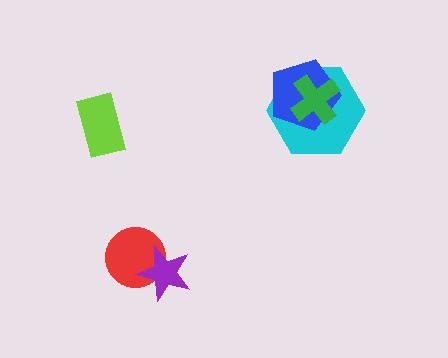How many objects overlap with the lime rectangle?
0 objects overlap with the lime rectangle.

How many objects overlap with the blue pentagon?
2 objects overlap with the blue pentagon.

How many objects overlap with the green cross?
2 objects overlap with the green cross.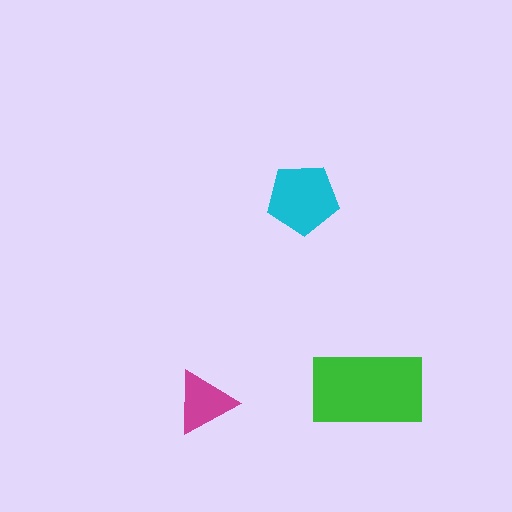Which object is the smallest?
The magenta triangle.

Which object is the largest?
The green rectangle.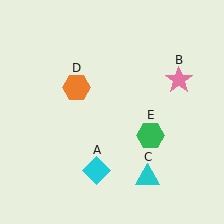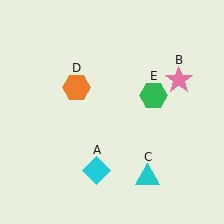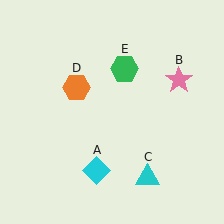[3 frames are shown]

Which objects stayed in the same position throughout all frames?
Cyan diamond (object A) and pink star (object B) and cyan triangle (object C) and orange hexagon (object D) remained stationary.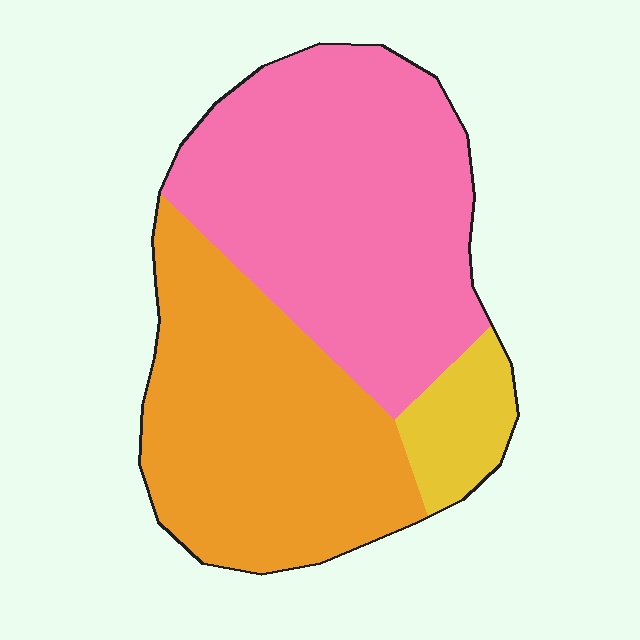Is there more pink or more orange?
Pink.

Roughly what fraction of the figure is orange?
Orange covers 41% of the figure.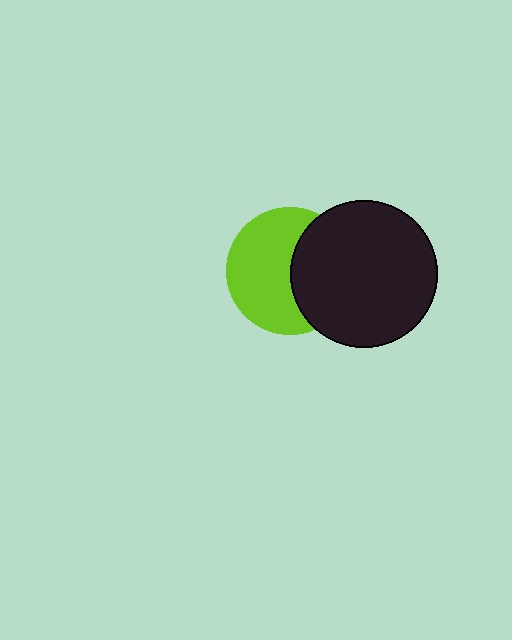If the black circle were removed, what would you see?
You would see the complete lime circle.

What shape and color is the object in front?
The object in front is a black circle.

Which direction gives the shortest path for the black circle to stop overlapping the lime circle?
Moving right gives the shortest separation.